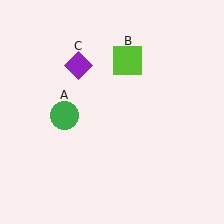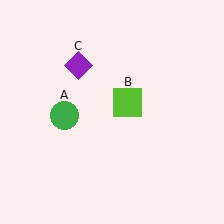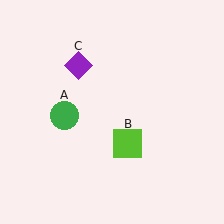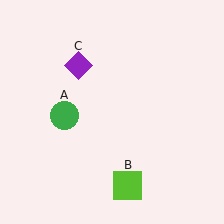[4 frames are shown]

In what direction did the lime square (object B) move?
The lime square (object B) moved down.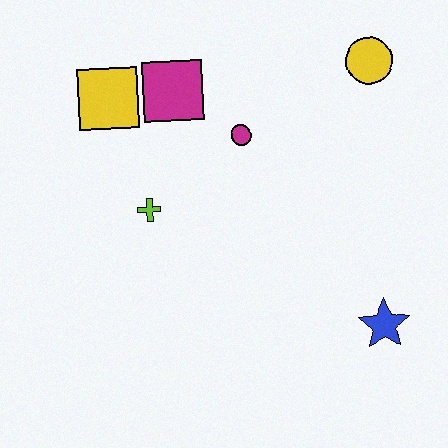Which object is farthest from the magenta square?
The blue star is farthest from the magenta square.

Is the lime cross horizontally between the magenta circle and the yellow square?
Yes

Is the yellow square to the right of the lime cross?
No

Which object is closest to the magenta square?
The yellow square is closest to the magenta square.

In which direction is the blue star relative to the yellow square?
The blue star is to the right of the yellow square.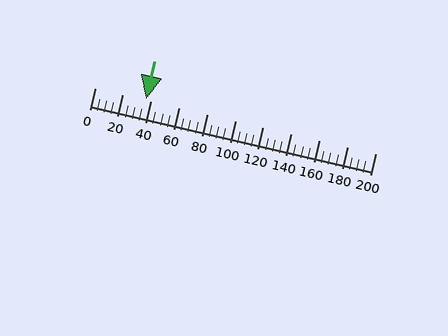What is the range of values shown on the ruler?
The ruler shows values from 0 to 200.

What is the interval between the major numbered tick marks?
The major tick marks are spaced 20 units apart.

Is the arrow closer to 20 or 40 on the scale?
The arrow is closer to 40.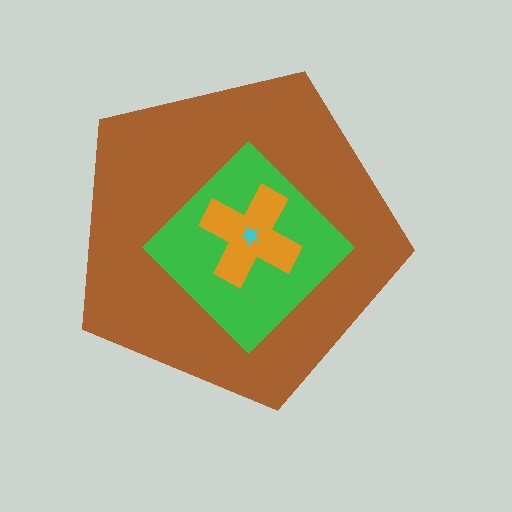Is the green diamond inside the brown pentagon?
Yes.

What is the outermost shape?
The brown pentagon.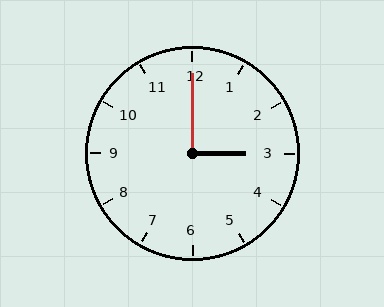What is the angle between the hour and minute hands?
Approximately 90 degrees.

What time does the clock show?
3:00.